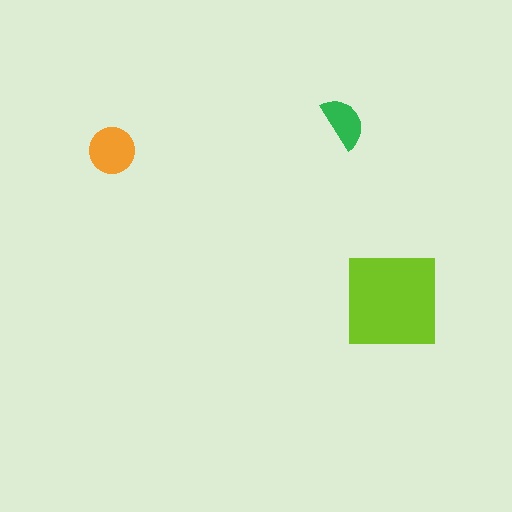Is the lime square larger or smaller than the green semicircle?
Larger.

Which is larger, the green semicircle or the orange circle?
The orange circle.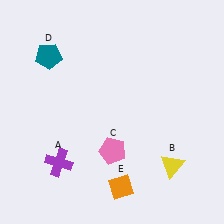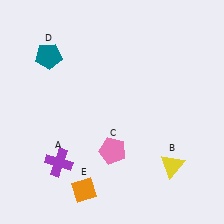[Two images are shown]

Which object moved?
The orange diamond (E) moved left.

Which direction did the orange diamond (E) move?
The orange diamond (E) moved left.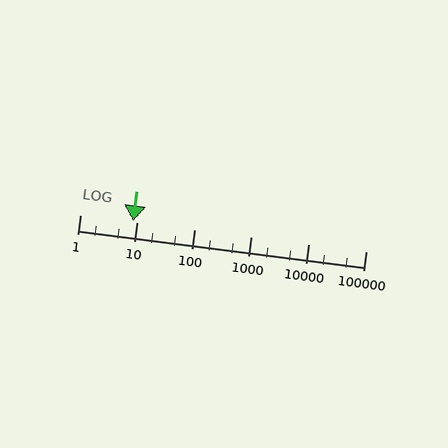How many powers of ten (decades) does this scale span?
The scale spans 5 decades, from 1 to 100000.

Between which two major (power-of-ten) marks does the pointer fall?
The pointer is between 1 and 10.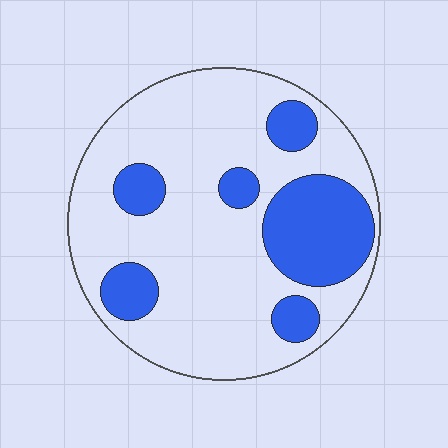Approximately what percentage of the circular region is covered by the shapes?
Approximately 25%.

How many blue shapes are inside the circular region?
6.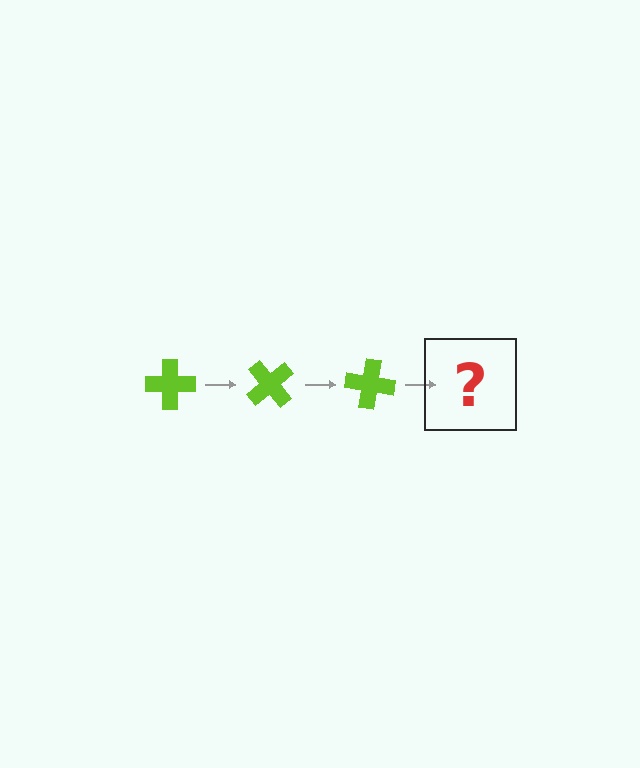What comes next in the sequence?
The next element should be a lime cross rotated 150 degrees.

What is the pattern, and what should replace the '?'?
The pattern is that the cross rotates 50 degrees each step. The '?' should be a lime cross rotated 150 degrees.